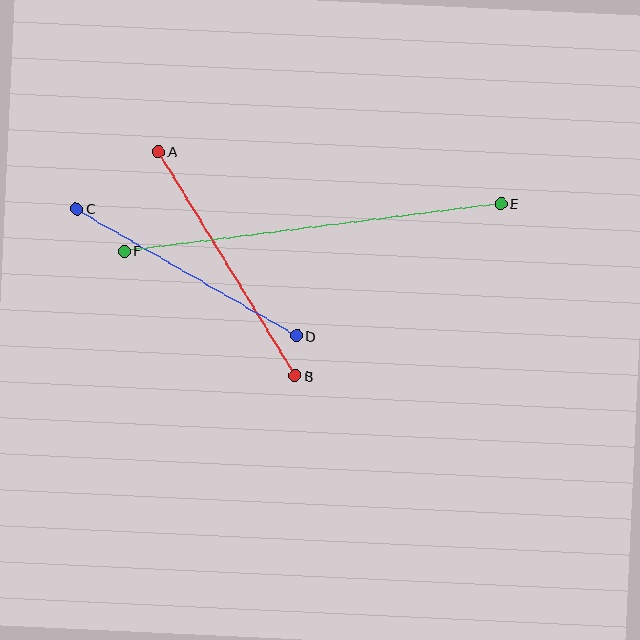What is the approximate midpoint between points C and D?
The midpoint is at approximately (186, 272) pixels.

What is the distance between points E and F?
The distance is approximately 380 pixels.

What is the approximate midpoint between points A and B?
The midpoint is at approximately (227, 263) pixels.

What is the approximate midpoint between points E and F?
The midpoint is at approximately (313, 227) pixels.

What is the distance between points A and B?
The distance is approximately 263 pixels.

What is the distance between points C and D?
The distance is approximately 254 pixels.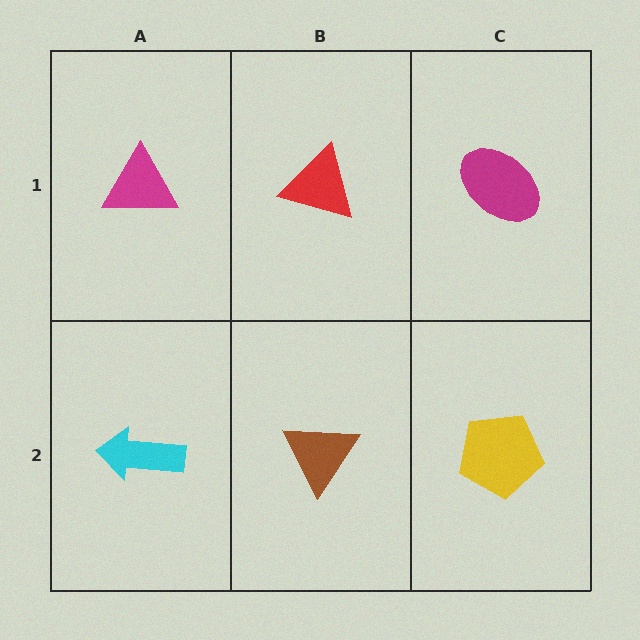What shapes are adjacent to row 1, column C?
A yellow pentagon (row 2, column C), a red triangle (row 1, column B).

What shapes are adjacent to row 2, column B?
A red triangle (row 1, column B), a cyan arrow (row 2, column A), a yellow pentagon (row 2, column C).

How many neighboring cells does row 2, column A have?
2.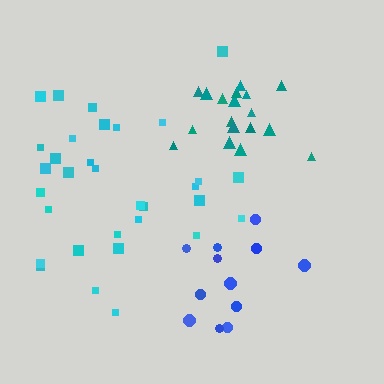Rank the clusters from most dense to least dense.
teal, blue, cyan.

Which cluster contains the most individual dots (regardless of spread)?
Cyan (32).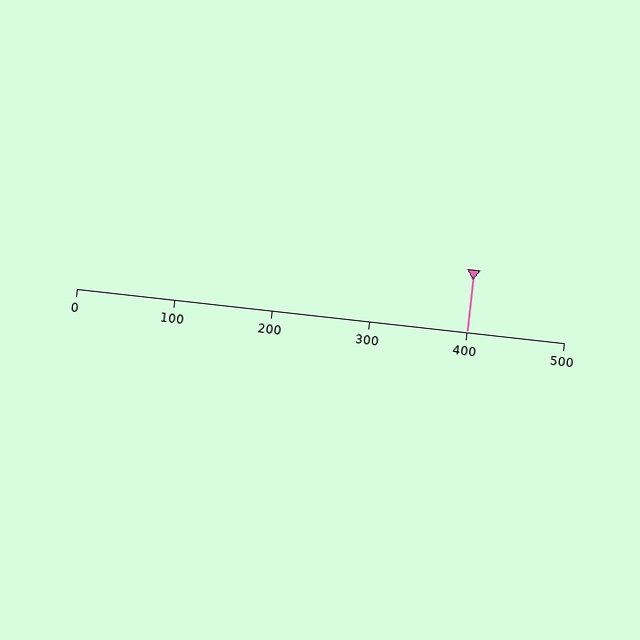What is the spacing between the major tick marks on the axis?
The major ticks are spaced 100 apart.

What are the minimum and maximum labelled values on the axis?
The axis runs from 0 to 500.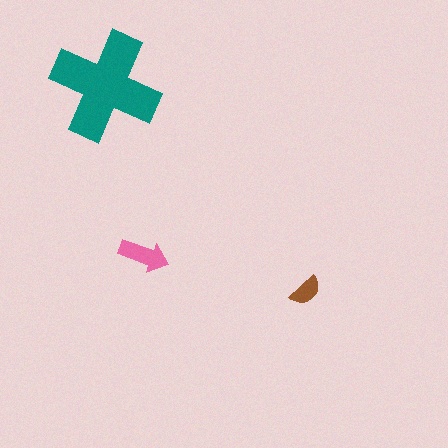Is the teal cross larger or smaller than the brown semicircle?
Larger.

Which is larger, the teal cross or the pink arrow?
The teal cross.